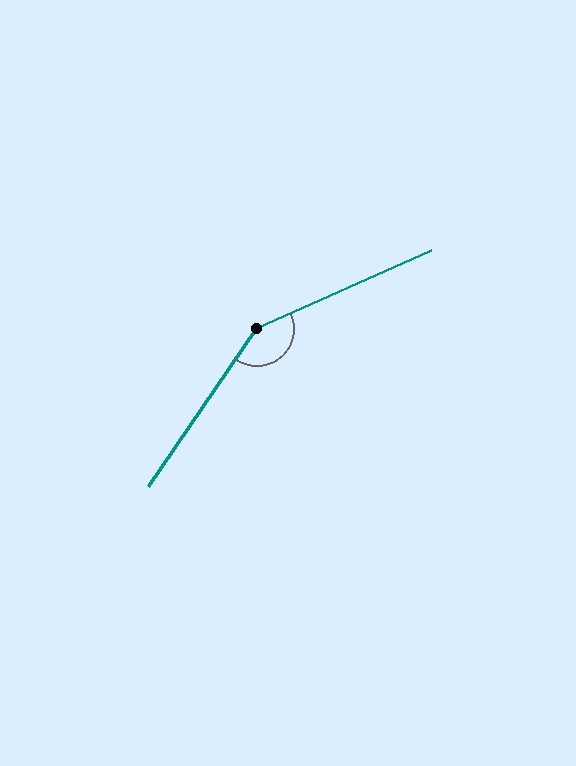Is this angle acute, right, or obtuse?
It is obtuse.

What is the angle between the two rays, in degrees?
Approximately 149 degrees.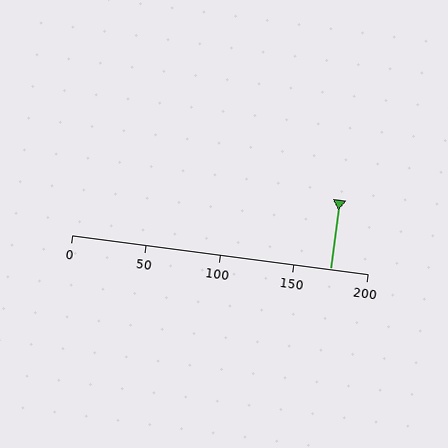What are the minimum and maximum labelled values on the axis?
The axis runs from 0 to 200.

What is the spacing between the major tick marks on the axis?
The major ticks are spaced 50 apart.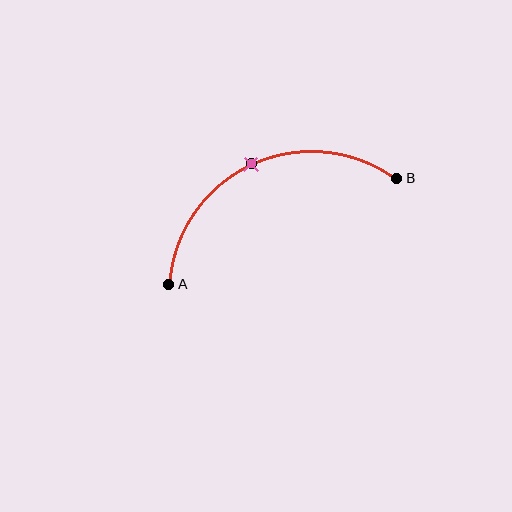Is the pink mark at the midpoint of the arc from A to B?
Yes. The pink mark lies on the arc at equal arc-length from both A and B — it is the arc midpoint.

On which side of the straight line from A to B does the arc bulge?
The arc bulges above the straight line connecting A and B.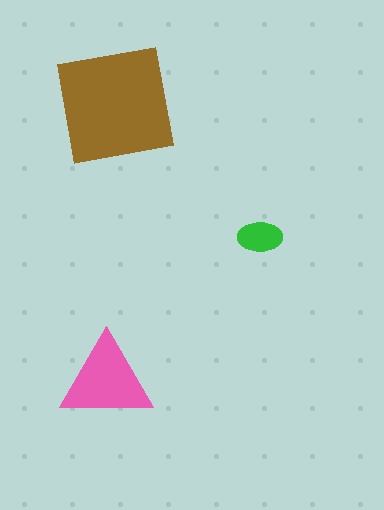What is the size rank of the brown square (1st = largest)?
1st.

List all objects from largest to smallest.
The brown square, the pink triangle, the green ellipse.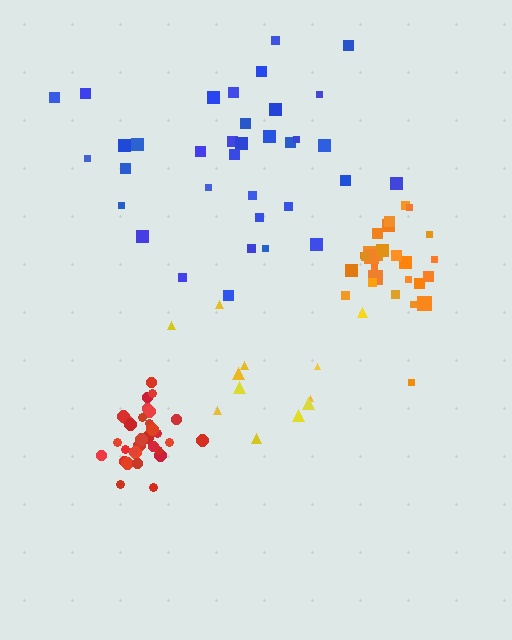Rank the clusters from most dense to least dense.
red, orange, blue, yellow.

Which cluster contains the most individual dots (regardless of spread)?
Blue (35).